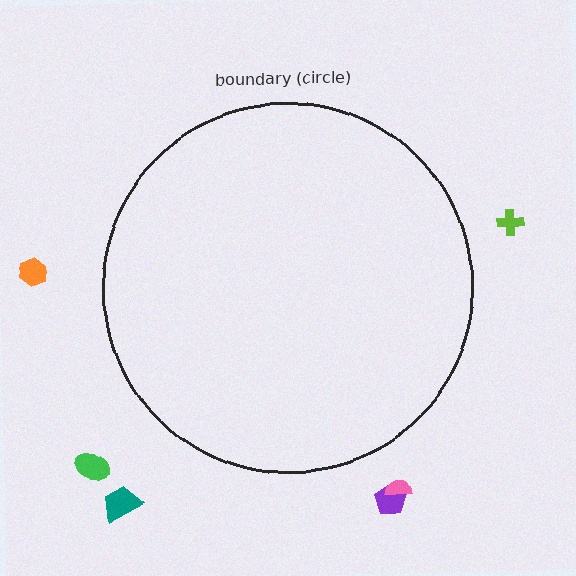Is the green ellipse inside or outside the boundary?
Outside.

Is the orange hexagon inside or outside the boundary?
Outside.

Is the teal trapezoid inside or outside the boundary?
Outside.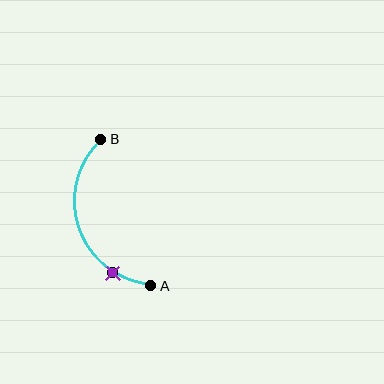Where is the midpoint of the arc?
The arc midpoint is the point on the curve farthest from the straight line joining A and B. It sits to the left of that line.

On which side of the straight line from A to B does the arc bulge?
The arc bulges to the left of the straight line connecting A and B.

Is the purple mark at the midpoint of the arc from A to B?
No. The purple mark lies on the arc but is closer to endpoint A. The arc midpoint would be at the point on the curve equidistant along the arc from both A and B.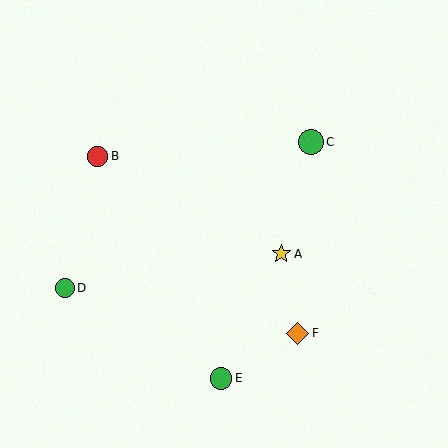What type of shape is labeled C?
Shape C is a green circle.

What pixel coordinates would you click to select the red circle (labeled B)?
Click at (98, 156) to select the red circle B.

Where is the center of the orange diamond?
The center of the orange diamond is at (298, 333).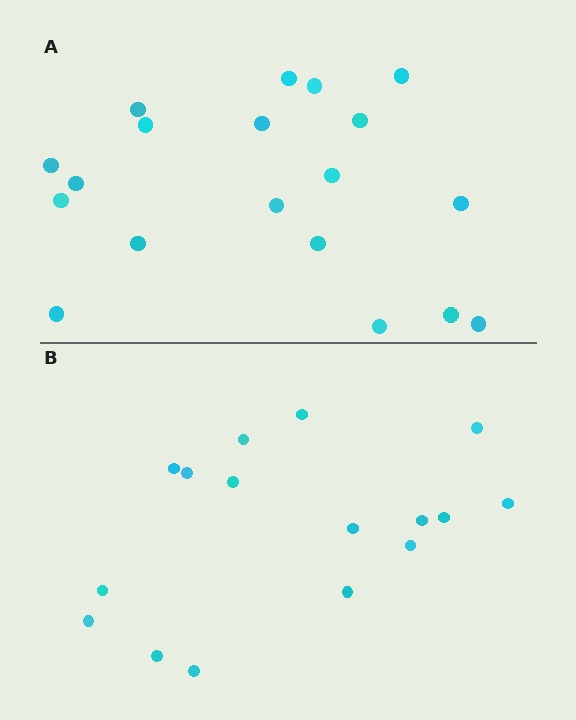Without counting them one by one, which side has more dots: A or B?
Region A (the top region) has more dots.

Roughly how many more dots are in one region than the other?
Region A has just a few more — roughly 2 or 3 more dots than region B.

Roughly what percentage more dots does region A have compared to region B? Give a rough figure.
About 20% more.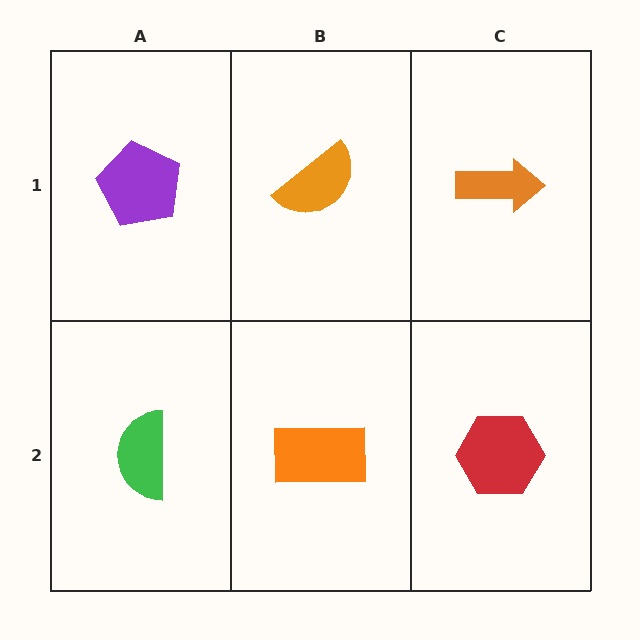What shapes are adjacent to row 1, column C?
A red hexagon (row 2, column C), an orange semicircle (row 1, column B).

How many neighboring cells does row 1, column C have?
2.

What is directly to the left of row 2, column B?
A green semicircle.